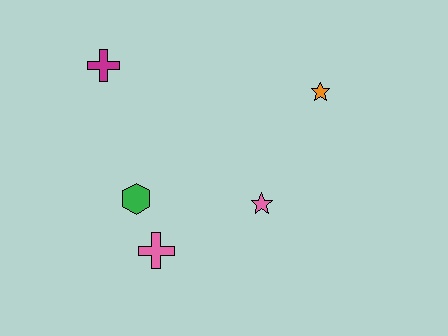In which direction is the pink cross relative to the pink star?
The pink cross is to the left of the pink star.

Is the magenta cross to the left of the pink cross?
Yes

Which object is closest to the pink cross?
The green hexagon is closest to the pink cross.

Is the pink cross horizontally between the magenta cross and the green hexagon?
No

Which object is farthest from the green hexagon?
The orange star is farthest from the green hexagon.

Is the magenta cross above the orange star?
Yes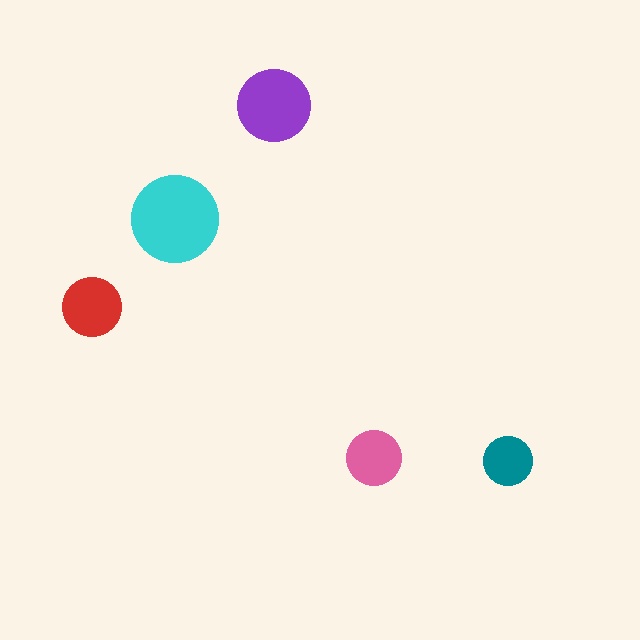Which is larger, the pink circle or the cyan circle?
The cyan one.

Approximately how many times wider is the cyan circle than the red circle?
About 1.5 times wider.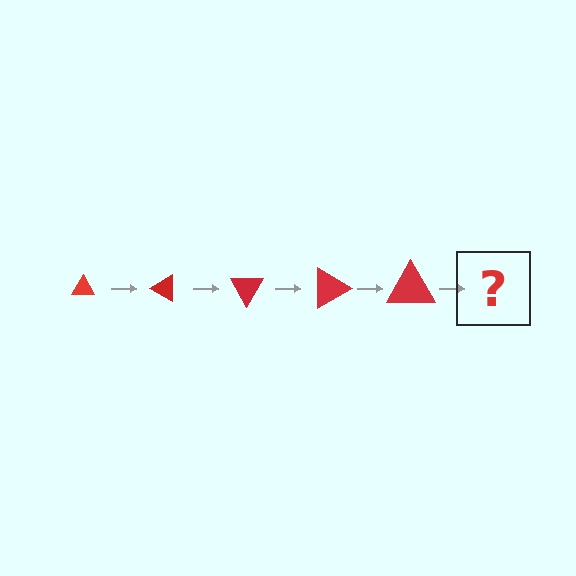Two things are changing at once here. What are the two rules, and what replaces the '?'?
The two rules are that the triangle grows larger each step and it rotates 30 degrees each step. The '?' should be a triangle, larger than the previous one and rotated 150 degrees from the start.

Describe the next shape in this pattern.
It should be a triangle, larger than the previous one and rotated 150 degrees from the start.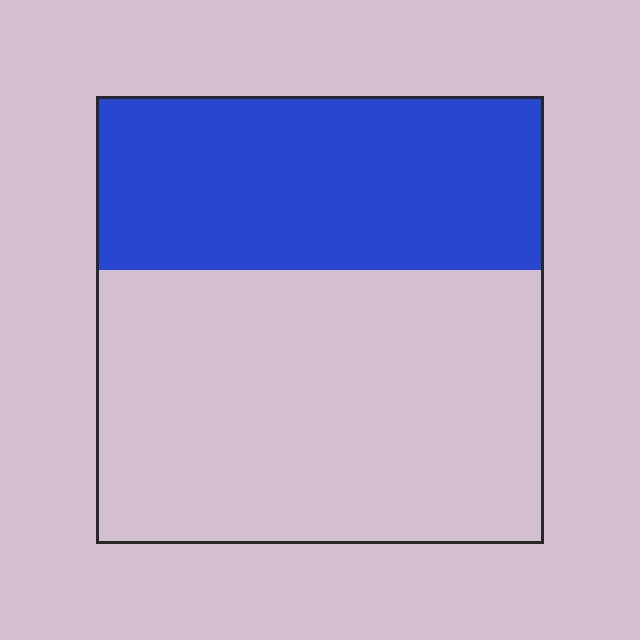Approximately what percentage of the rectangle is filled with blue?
Approximately 40%.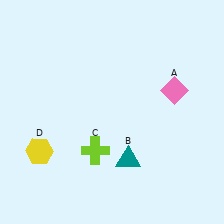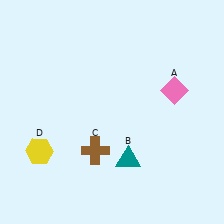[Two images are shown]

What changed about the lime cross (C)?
In Image 1, C is lime. In Image 2, it changed to brown.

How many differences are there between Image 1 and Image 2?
There is 1 difference between the two images.